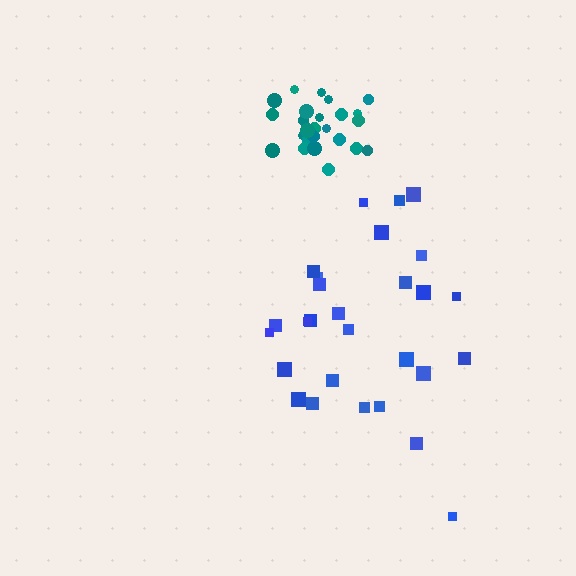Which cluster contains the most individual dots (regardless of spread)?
Blue (28).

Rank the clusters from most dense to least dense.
teal, blue.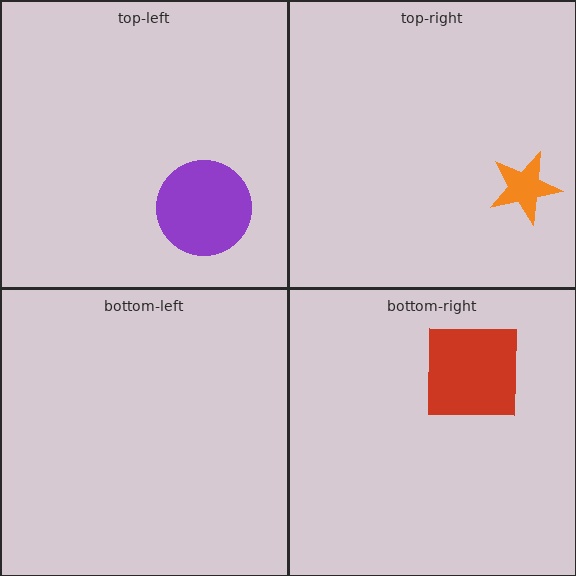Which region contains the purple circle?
The top-left region.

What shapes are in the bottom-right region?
The red square.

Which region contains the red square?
The bottom-right region.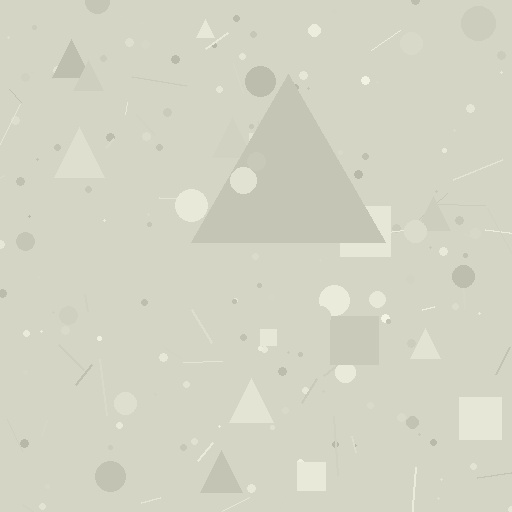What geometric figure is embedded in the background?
A triangle is embedded in the background.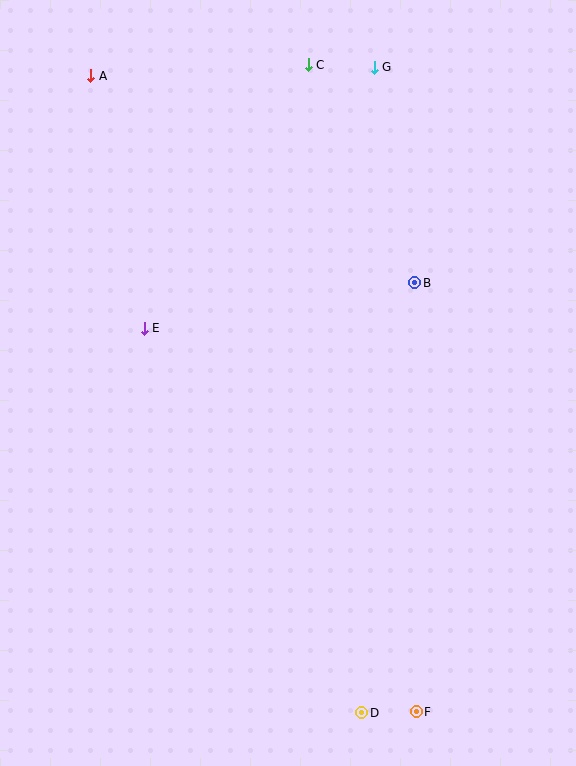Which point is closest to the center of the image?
Point E at (144, 328) is closest to the center.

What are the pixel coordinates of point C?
Point C is at (308, 65).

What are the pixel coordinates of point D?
Point D is at (362, 713).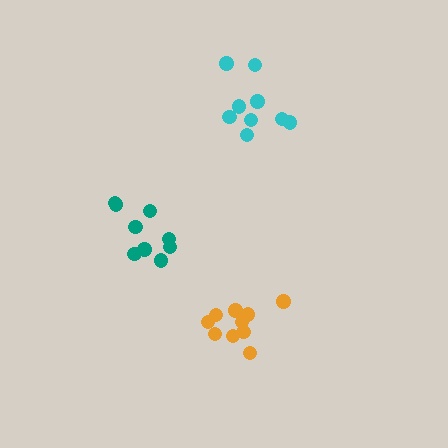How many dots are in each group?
Group 1: 9 dots, Group 2: 10 dots, Group 3: 9 dots (28 total).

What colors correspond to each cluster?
The clusters are colored: cyan, orange, teal.